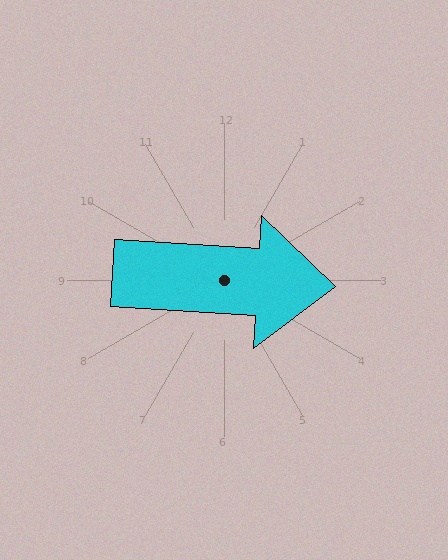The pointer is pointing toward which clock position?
Roughly 3 o'clock.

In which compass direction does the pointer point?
East.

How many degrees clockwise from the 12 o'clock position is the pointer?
Approximately 93 degrees.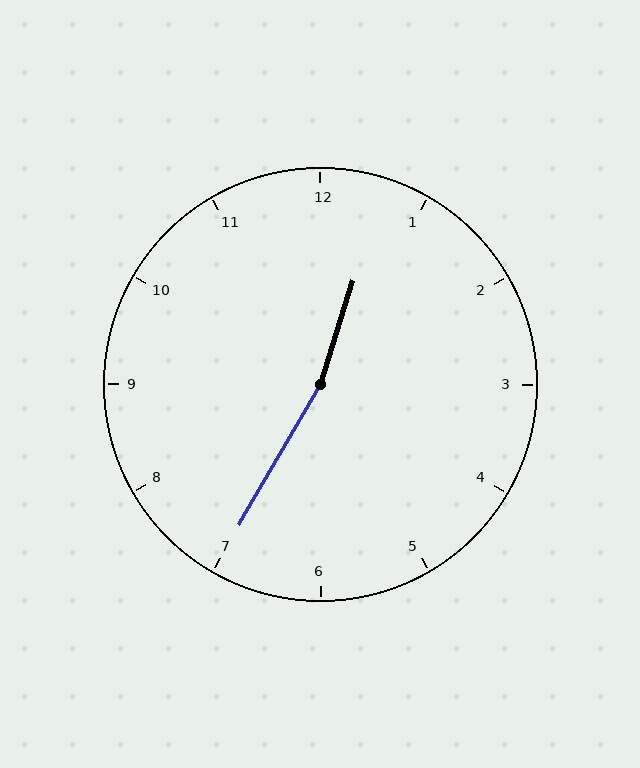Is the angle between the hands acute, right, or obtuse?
It is obtuse.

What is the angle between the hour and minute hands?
Approximately 168 degrees.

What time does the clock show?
12:35.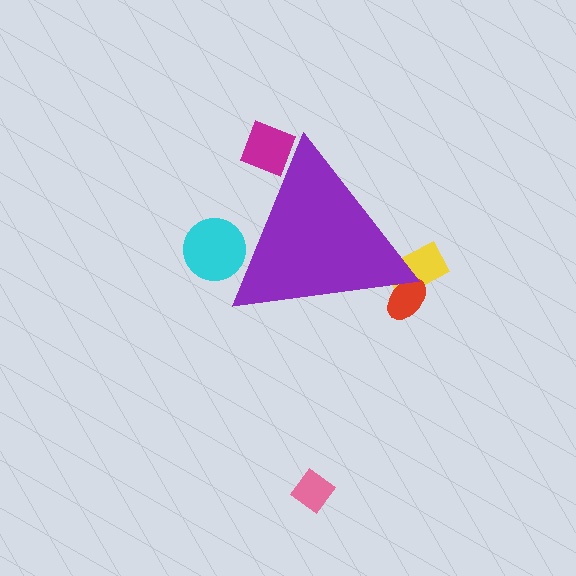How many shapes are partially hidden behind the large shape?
4 shapes are partially hidden.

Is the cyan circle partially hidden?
Yes, the cyan circle is partially hidden behind the purple triangle.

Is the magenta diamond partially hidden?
Yes, the magenta diamond is partially hidden behind the purple triangle.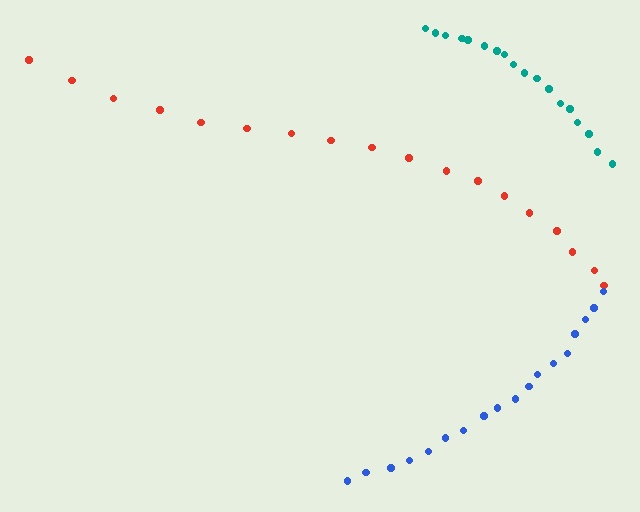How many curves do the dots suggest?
There are 3 distinct paths.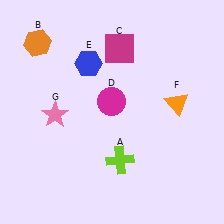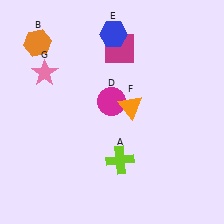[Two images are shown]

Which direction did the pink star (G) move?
The pink star (G) moved up.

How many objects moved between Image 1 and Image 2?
3 objects moved between the two images.